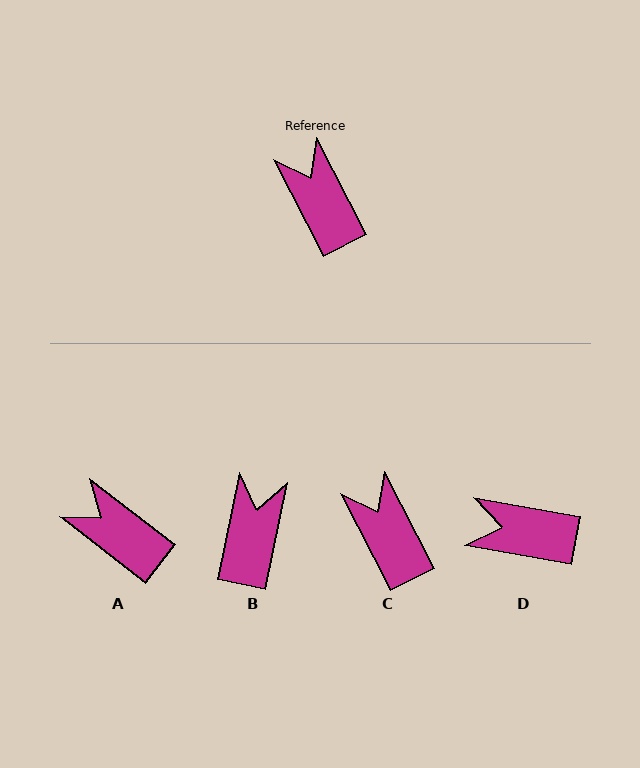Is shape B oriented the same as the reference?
No, it is off by about 38 degrees.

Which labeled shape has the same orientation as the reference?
C.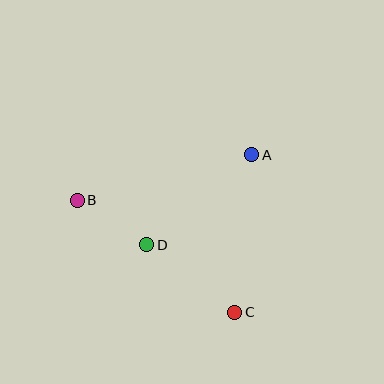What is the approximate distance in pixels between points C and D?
The distance between C and D is approximately 111 pixels.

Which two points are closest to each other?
Points B and D are closest to each other.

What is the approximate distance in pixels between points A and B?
The distance between A and B is approximately 180 pixels.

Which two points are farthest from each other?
Points B and C are farthest from each other.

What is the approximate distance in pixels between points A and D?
The distance between A and D is approximately 138 pixels.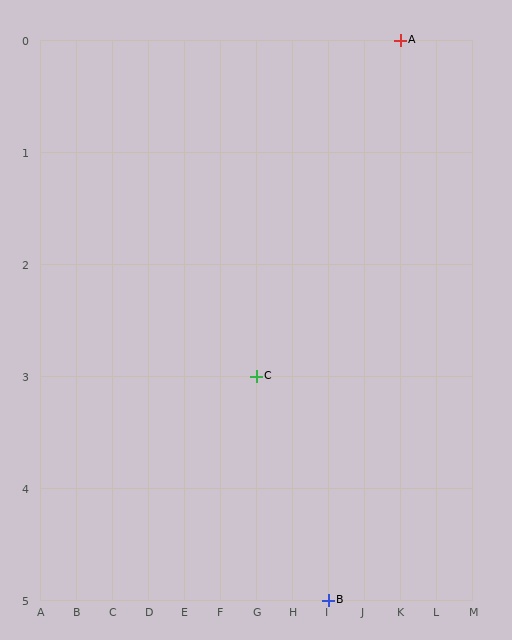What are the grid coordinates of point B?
Point B is at grid coordinates (I, 5).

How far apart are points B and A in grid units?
Points B and A are 2 columns and 5 rows apart (about 5.4 grid units diagonally).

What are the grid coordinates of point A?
Point A is at grid coordinates (K, 0).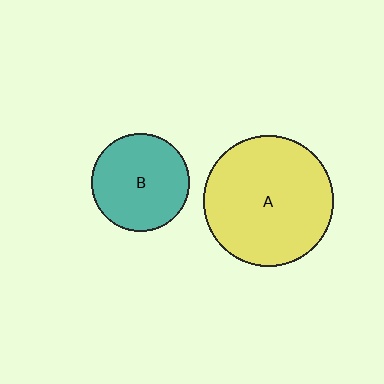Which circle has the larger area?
Circle A (yellow).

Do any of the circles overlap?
No, none of the circles overlap.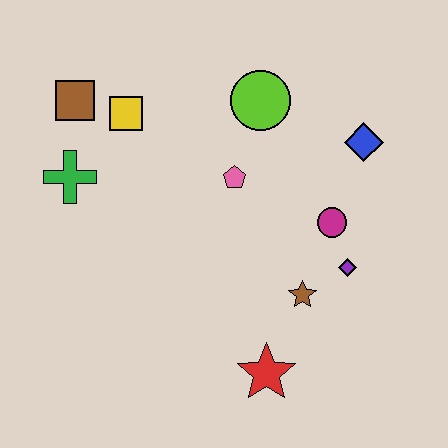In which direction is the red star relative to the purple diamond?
The red star is below the purple diamond.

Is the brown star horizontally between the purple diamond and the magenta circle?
No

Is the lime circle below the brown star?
No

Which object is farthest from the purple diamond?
The brown square is farthest from the purple diamond.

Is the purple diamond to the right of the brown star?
Yes